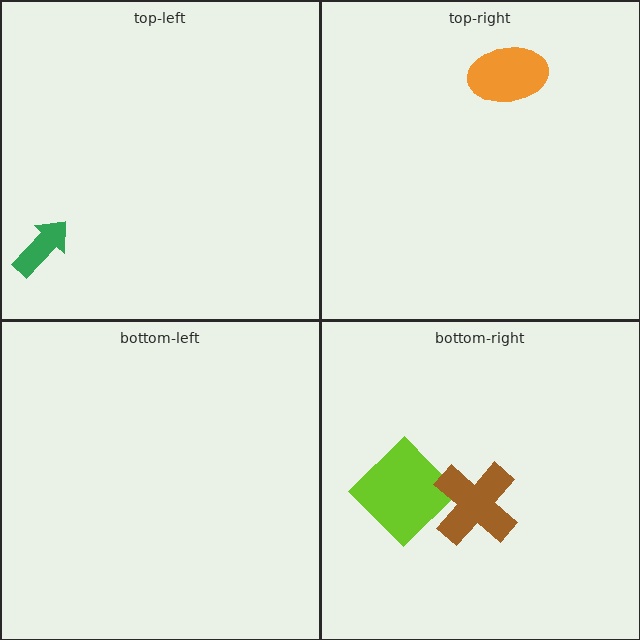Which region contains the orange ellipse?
The top-right region.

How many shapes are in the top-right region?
1.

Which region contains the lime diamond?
The bottom-right region.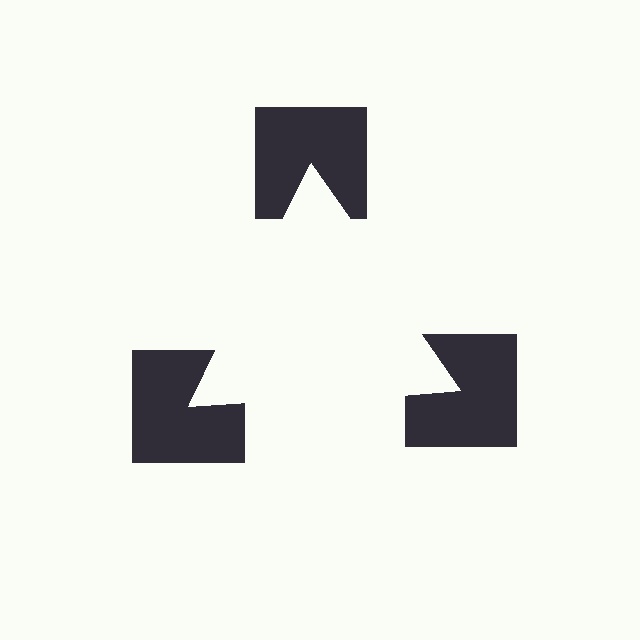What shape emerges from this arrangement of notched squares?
An illusory triangle — its edges are inferred from the aligned wedge cuts in the notched squares, not physically drawn.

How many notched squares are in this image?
There are 3 — one at each vertex of the illusory triangle.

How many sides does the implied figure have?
3 sides.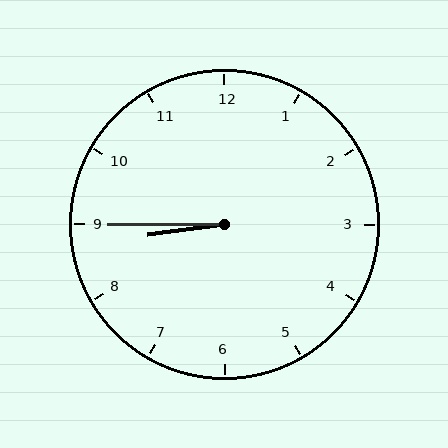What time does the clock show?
8:45.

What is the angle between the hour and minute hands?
Approximately 8 degrees.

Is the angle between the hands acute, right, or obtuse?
It is acute.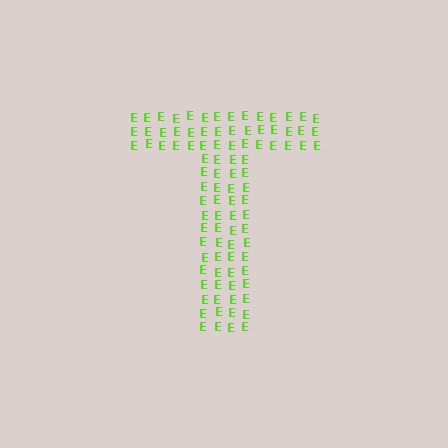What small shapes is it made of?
It is made of small letter E's.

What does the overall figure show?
The overall figure shows the letter T.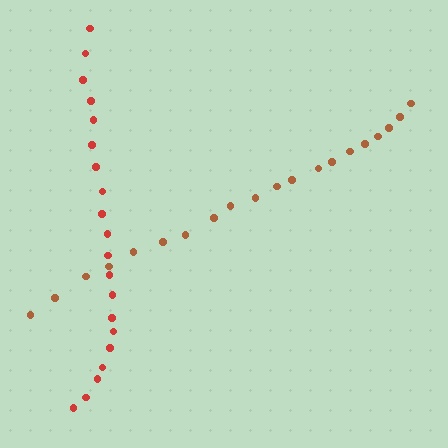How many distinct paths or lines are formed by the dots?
There are 2 distinct paths.